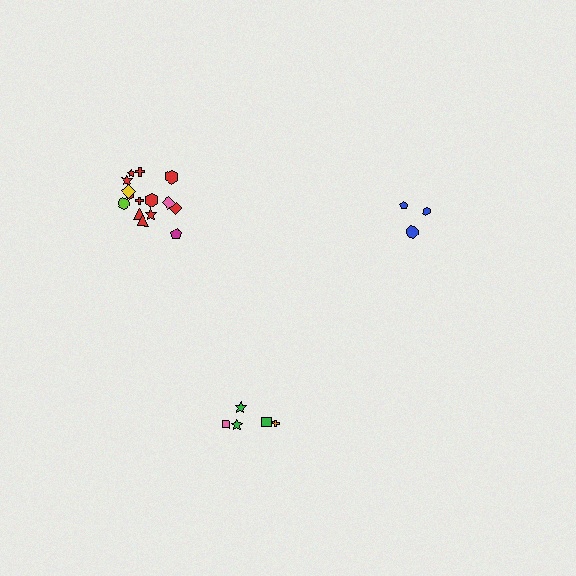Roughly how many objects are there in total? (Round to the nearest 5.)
Roughly 25 objects in total.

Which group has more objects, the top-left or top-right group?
The top-left group.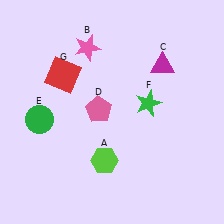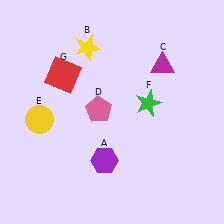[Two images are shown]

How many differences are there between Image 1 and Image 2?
There are 3 differences between the two images.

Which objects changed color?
A changed from lime to purple. B changed from pink to yellow. E changed from green to yellow.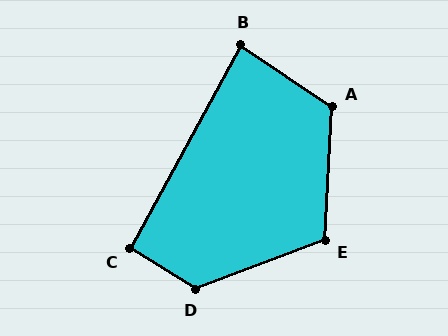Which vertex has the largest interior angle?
D, at approximately 128 degrees.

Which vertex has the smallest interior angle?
B, at approximately 85 degrees.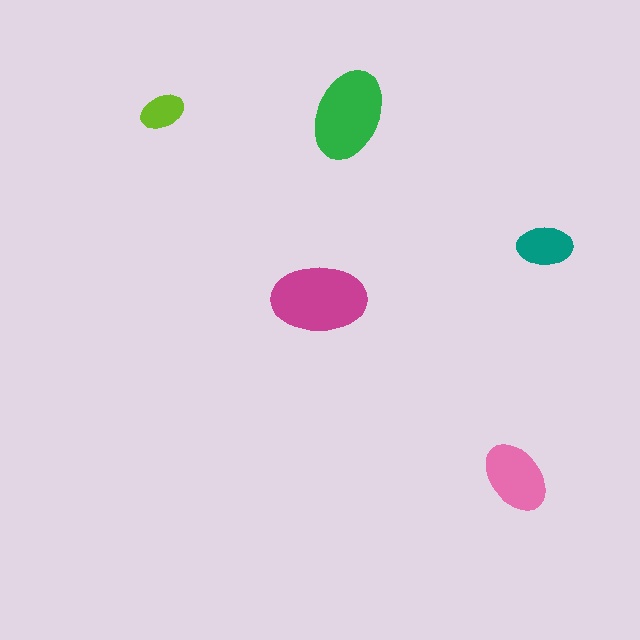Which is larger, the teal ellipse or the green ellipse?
The green one.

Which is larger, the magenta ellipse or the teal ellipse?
The magenta one.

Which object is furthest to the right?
The teal ellipse is rightmost.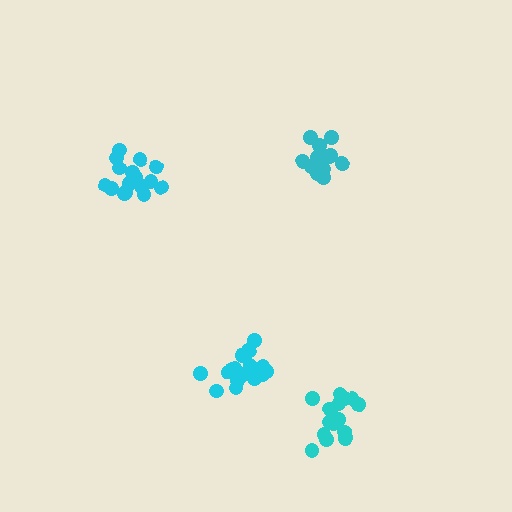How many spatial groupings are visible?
There are 4 spatial groupings.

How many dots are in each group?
Group 1: 14 dots, Group 2: 17 dots, Group 3: 16 dots, Group 4: 15 dots (62 total).